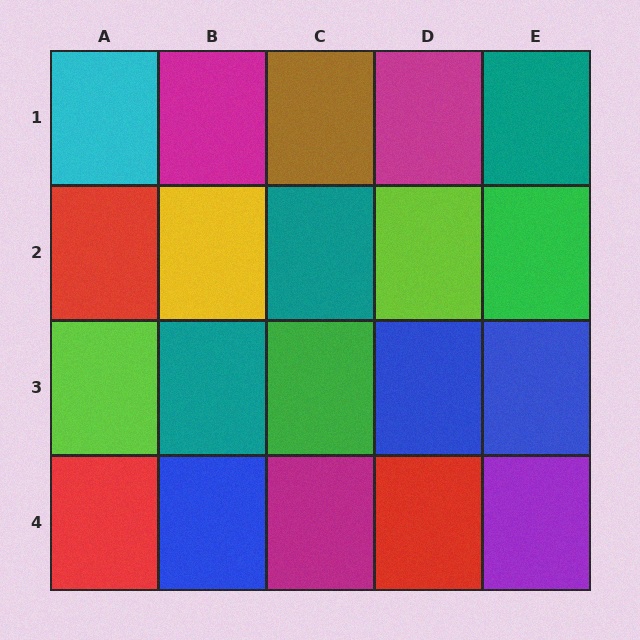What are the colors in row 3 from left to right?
Lime, teal, green, blue, blue.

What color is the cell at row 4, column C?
Magenta.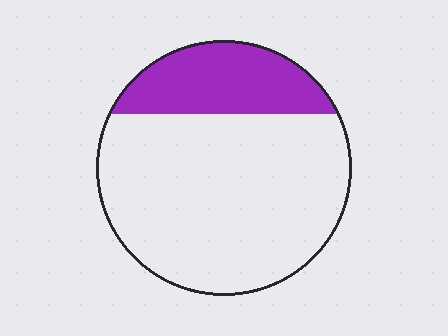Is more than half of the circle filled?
No.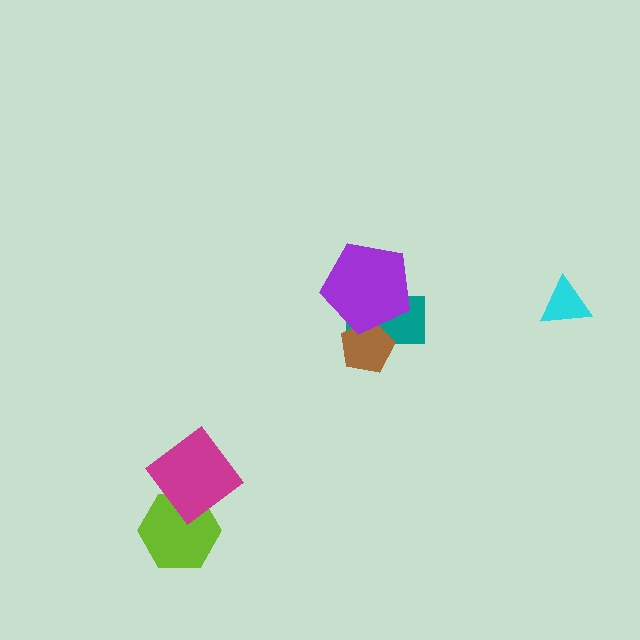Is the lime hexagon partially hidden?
Yes, it is partially covered by another shape.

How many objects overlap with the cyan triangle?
0 objects overlap with the cyan triangle.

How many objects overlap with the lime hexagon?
1 object overlaps with the lime hexagon.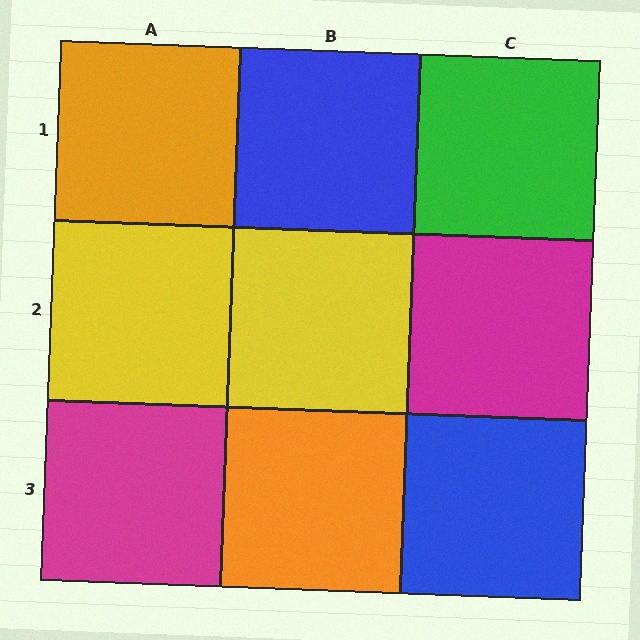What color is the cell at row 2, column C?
Magenta.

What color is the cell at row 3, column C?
Blue.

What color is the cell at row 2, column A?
Yellow.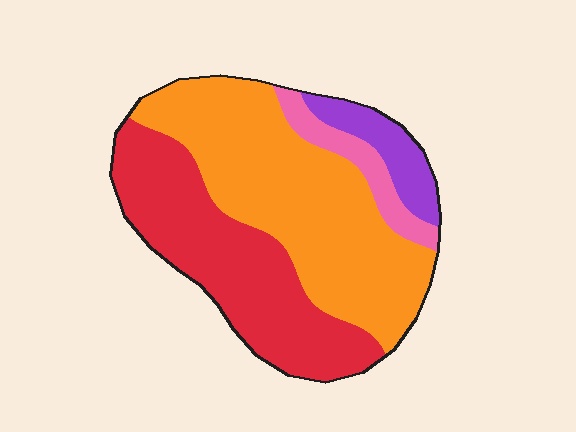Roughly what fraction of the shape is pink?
Pink takes up about one tenth (1/10) of the shape.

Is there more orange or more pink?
Orange.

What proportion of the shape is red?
Red takes up about three eighths (3/8) of the shape.